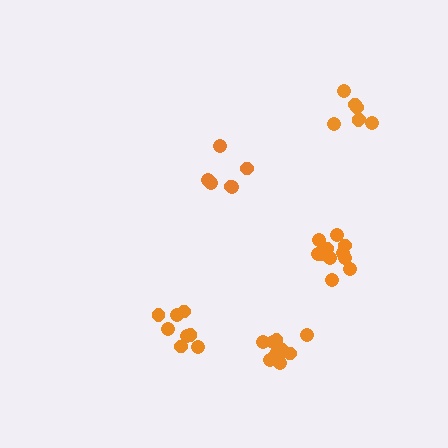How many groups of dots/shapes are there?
There are 5 groups.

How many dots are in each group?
Group 1: 6 dots, Group 2: 10 dots, Group 3: 7 dots, Group 4: 12 dots, Group 5: 8 dots (43 total).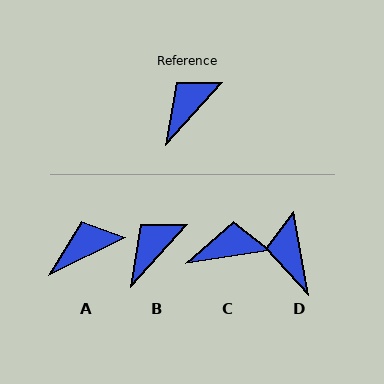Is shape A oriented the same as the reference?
No, it is off by about 21 degrees.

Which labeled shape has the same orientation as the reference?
B.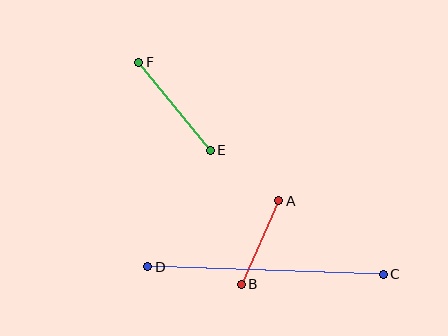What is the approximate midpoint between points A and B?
The midpoint is at approximately (260, 243) pixels.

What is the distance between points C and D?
The distance is approximately 236 pixels.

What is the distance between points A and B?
The distance is approximately 91 pixels.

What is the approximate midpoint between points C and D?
The midpoint is at approximately (266, 271) pixels.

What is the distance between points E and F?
The distance is approximately 113 pixels.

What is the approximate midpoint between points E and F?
The midpoint is at approximately (175, 106) pixels.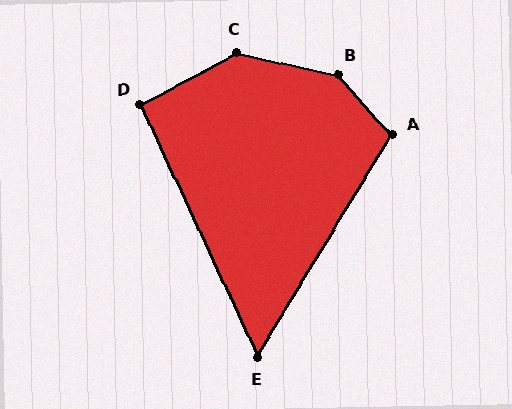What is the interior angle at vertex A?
Approximately 106 degrees (obtuse).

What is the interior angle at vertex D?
Approximately 93 degrees (approximately right).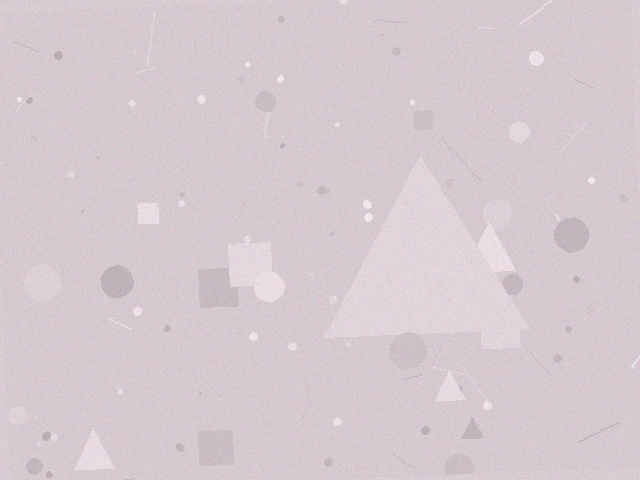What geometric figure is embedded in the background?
A triangle is embedded in the background.